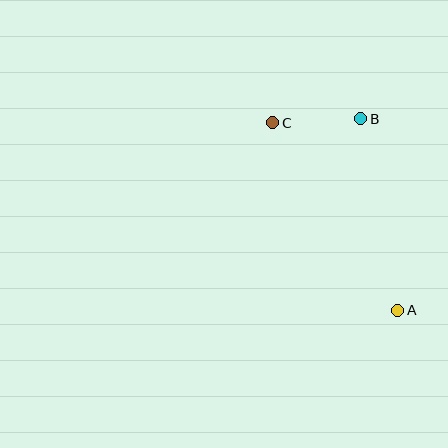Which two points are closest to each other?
Points B and C are closest to each other.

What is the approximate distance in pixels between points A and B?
The distance between A and B is approximately 195 pixels.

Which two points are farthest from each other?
Points A and C are farthest from each other.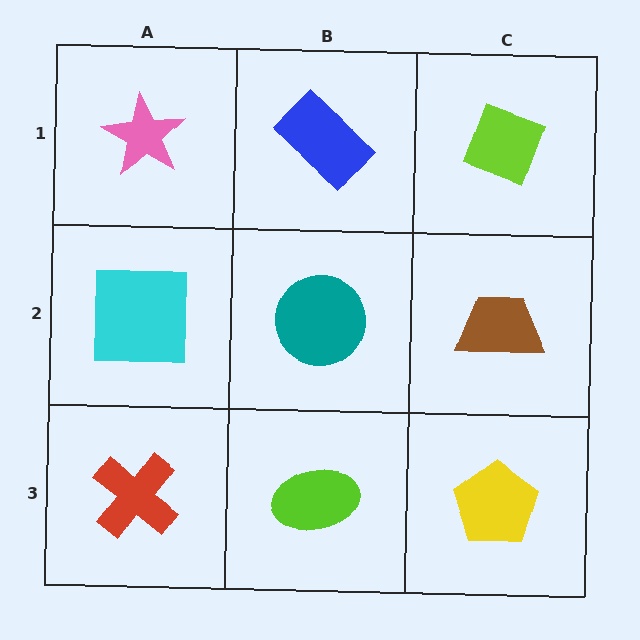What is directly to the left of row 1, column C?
A blue rectangle.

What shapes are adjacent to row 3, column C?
A brown trapezoid (row 2, column C), a lime ellipse (row 3, column B).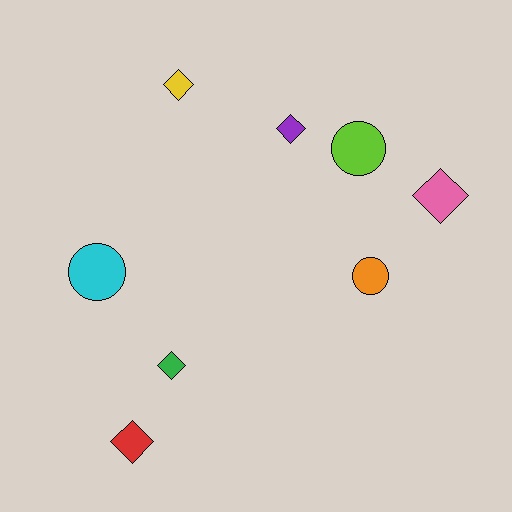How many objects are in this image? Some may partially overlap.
There are 8 objects.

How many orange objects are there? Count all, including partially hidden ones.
There is 1 orange object.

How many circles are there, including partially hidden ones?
There are 3 circles.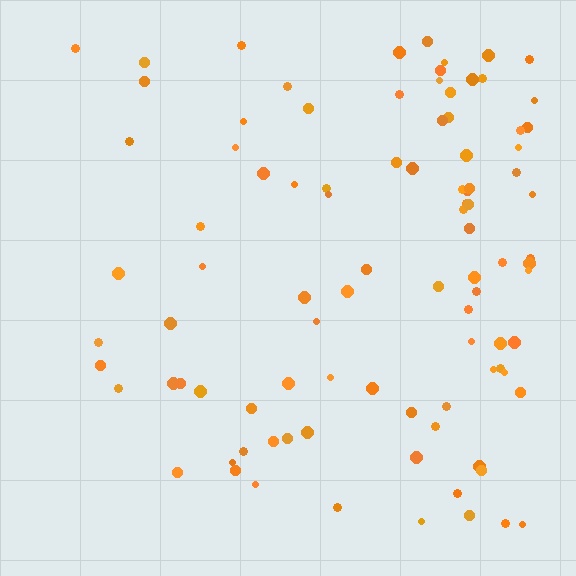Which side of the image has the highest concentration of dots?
The right.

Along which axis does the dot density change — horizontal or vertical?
Horizontal.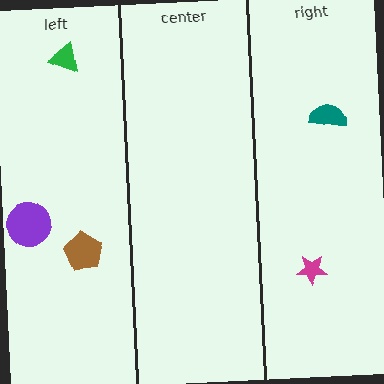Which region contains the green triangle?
The left region.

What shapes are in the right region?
The magenta star, the teal semicircle.